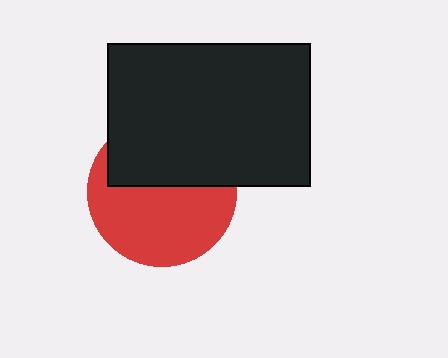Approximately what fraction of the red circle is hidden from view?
Roughly 43% of the red circle is hidden behind the black rectangle.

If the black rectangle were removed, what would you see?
You would see the complete red circle.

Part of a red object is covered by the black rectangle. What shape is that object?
It is a circle.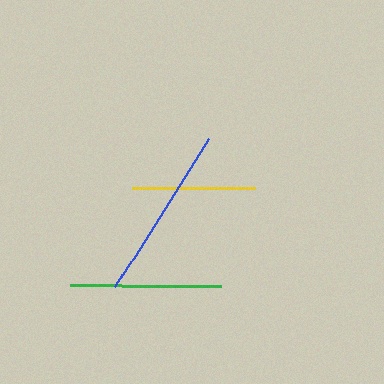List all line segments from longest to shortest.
From longest to shortest: blue, green, yellow.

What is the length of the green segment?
The green segment is approximately 151 pixels long.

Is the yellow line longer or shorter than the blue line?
The blue line is longer than the yellow line.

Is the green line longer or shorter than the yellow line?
The green line is longer than the yellow line.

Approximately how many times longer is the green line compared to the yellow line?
The green line is approximately 1.2 times the length of the yellow line.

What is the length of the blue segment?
The blue segment is approximately 176 pixels long.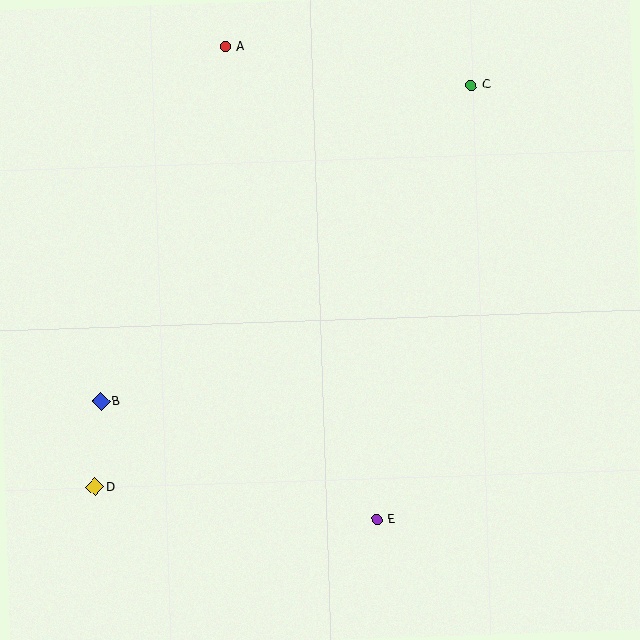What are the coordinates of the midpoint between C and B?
The midpoint between C and B is at (286, 243).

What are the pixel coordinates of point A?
Point A is at (225, 47).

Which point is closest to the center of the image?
Point E at (377, 520) is closest to the center.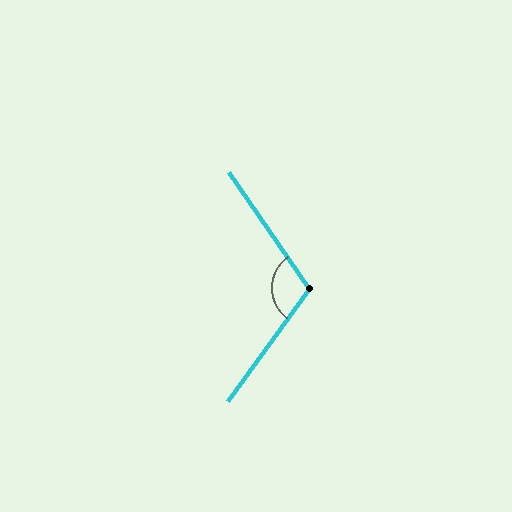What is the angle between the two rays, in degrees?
Approximately 109 degrees.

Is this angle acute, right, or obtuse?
It is obtuse.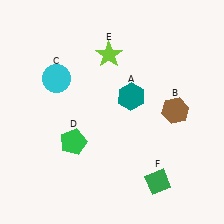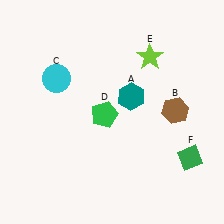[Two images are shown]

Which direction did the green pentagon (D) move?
The green pentagon (D) moved right.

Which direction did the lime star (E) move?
The lime star (E) moved right.